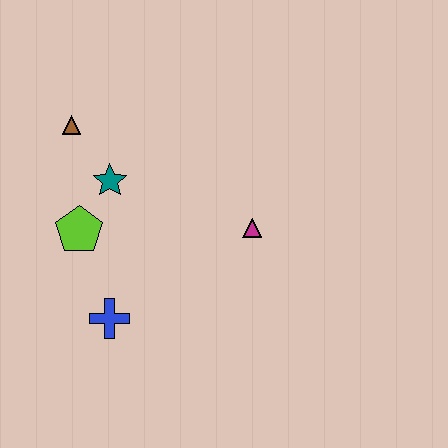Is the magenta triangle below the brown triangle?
Yes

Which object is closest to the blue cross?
The lime pentagon is closest to the blue cross.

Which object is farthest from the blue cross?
The brown triangle is farthest from the blue cross.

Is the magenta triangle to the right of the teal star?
Yes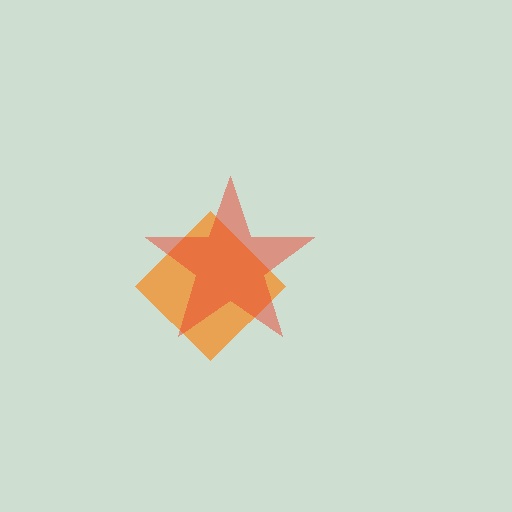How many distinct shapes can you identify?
There are 2 distinct shapes: an orange diamond, a red star.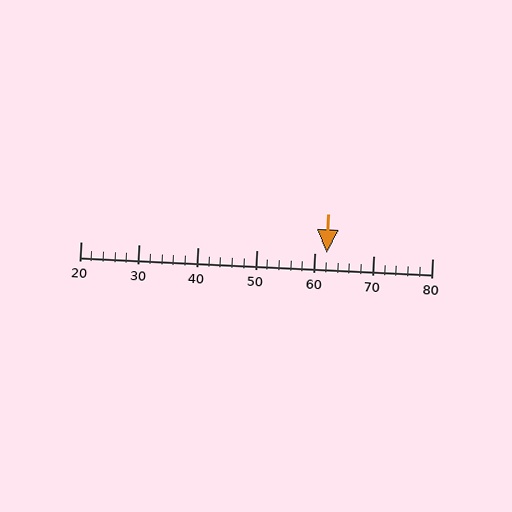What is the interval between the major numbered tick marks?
The major tick marks are spaced 10 units apart.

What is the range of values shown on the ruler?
The ruler shows values from 20 to 80.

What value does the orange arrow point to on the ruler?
The orange arrow points to approximately 62.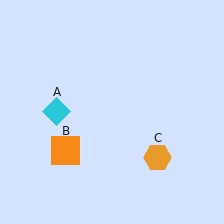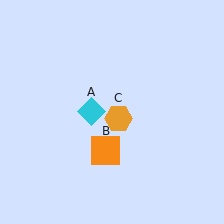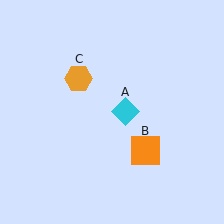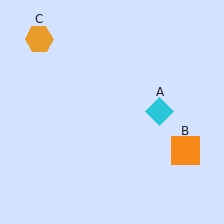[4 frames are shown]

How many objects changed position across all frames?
3 objects changed position: cyan diamond (object A), orange square (object B), orange hexagon (object C).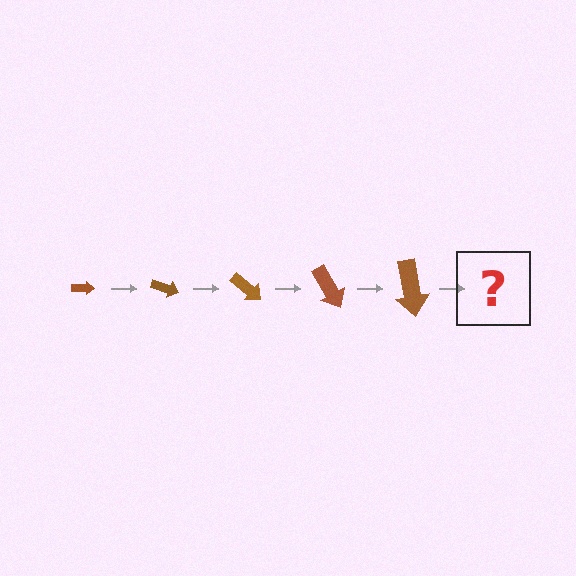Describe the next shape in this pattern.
It should be an arrow, larger than the previous one and rotated 100 degrees from the start.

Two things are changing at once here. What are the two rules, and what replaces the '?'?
The two rules are that the arrow grows larger each step and it rotates 20 degrees each step. The '?' should be an arrow, larger than the previous one and rotated 100 degrees from the start.